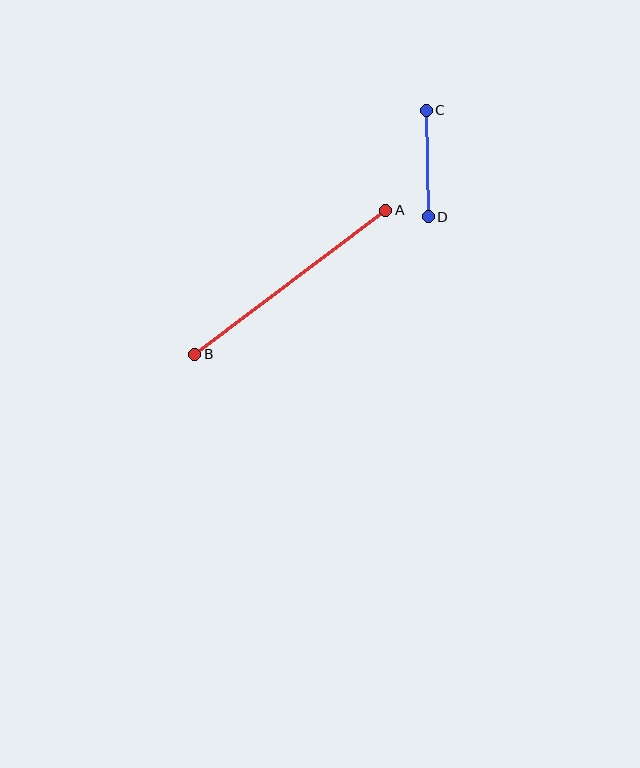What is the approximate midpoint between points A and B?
The midpoint is at approximately (290, 282) pixels.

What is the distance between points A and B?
The distance is approximately 239 pixels.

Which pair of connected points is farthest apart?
Points A and B are farthest apart.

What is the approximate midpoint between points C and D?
The midpoint is at approximately (427, 164) pixels.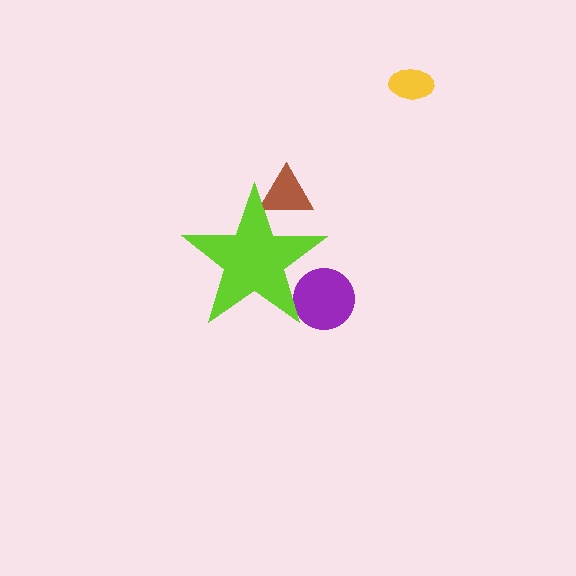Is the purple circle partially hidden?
Yes, the purple circle is partially hidden behind the lime star.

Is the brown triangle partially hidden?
Yes, the brown triangle is partially hidden behind the lime star.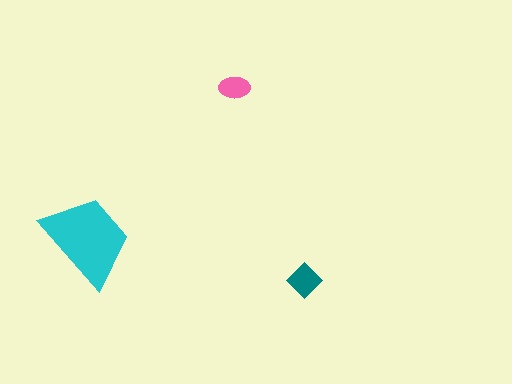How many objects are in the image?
There are 3 objects in the image.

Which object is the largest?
The cyan trapezoid.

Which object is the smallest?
The pink ellipse.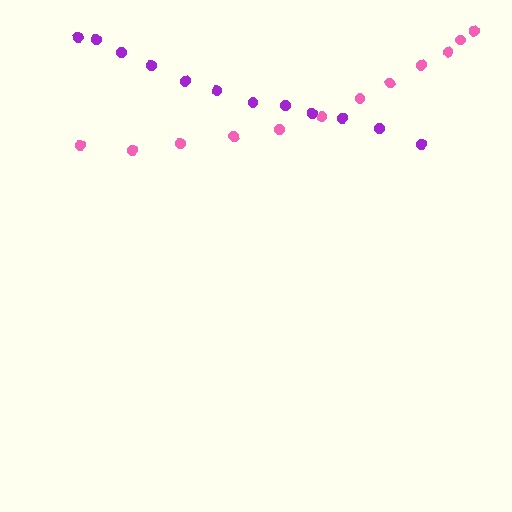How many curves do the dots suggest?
There are 2 distinct paths.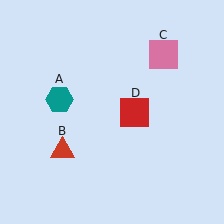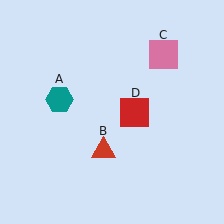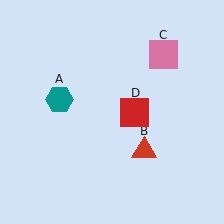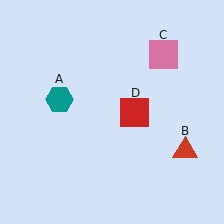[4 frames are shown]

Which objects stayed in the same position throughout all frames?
Teal hexagon (object A) and pink square (object C) and red square (object D) remained stationary.